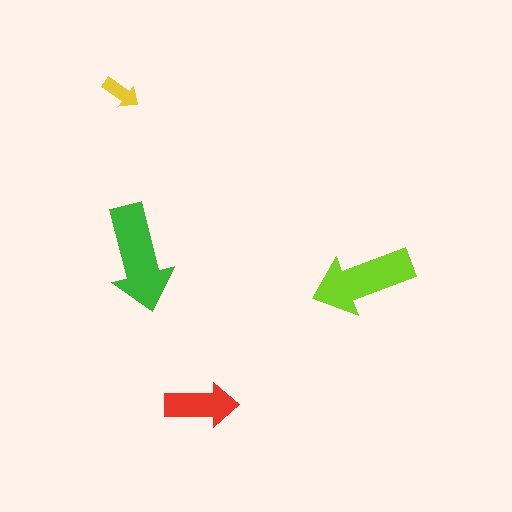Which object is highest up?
The yellow arrow is topmost.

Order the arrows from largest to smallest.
the green one, the lime one, the red one, the yellow one.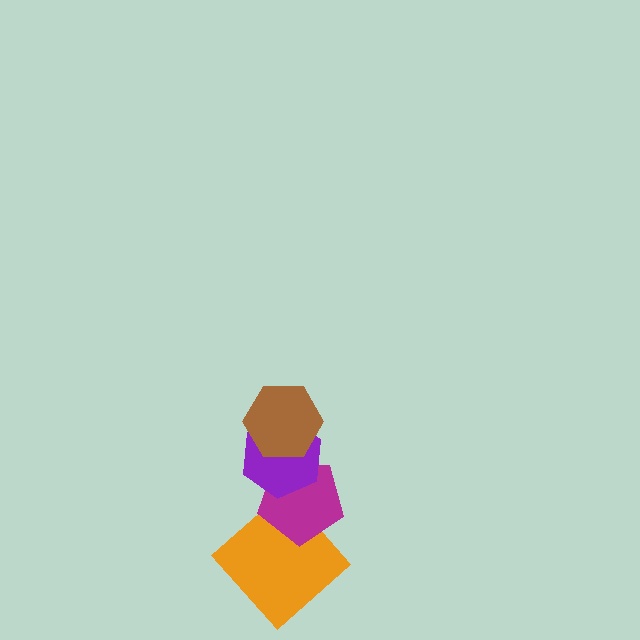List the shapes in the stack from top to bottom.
From top to bottom: the brown hexagon, the purple hexagon, the magenta pentagon, the orange diamond.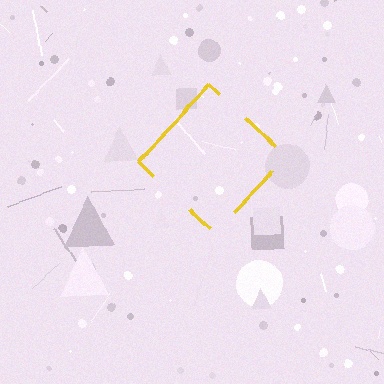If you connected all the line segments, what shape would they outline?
They would outline a diamond.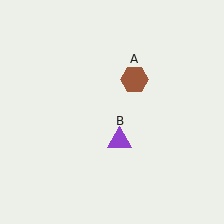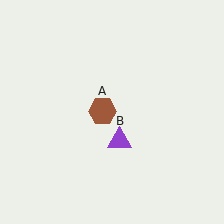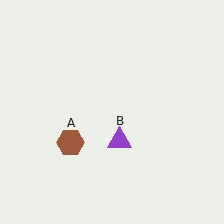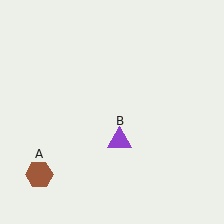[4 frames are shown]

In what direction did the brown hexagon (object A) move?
The brown hexagon (object A) moved down and to the left.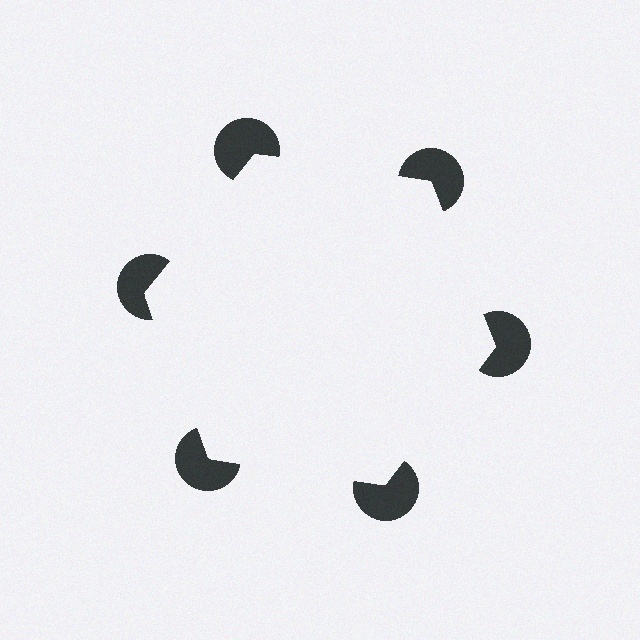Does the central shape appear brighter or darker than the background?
It typically appears slightly brighter than the background, even though no actual brightness change is drawn.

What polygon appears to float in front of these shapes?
An illusory hexagon — its edges are inferred from the aligned wedge cuts in the pac-man discs, not physically drawn.